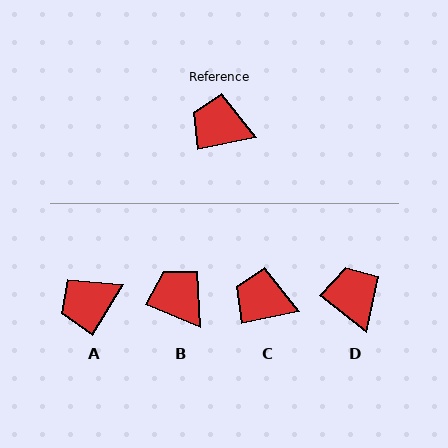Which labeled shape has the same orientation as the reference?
C.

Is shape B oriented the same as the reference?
No, it is off by about 34 degrees.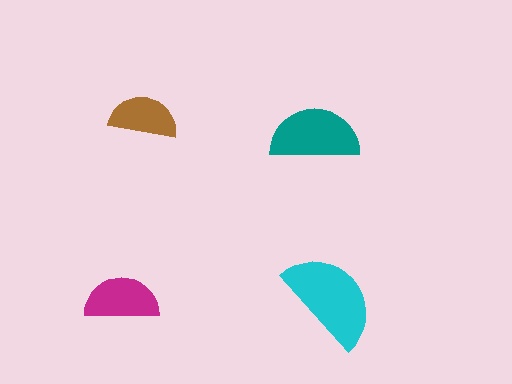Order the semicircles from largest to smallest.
the cyan one, the teal one, the magenta one, the brown one.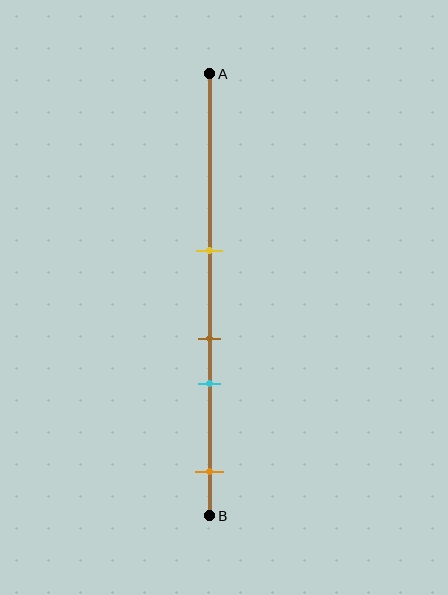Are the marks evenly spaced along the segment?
No, the marks are not evenly spaced.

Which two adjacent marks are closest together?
The brown and cyan marks are the closest adjacent pair.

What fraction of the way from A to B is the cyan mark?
The cyan mark is approximately 70% (0.7) of the way from A to B.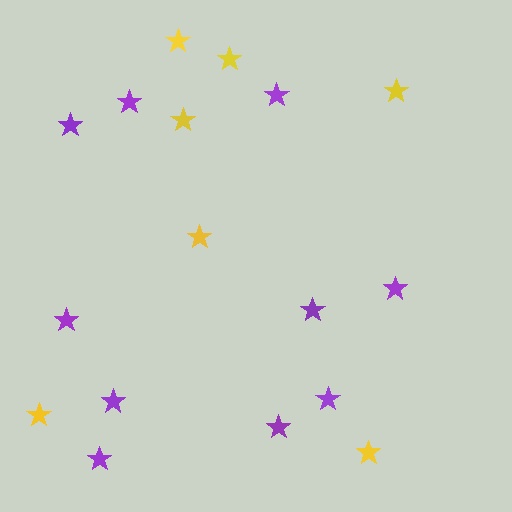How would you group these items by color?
There are 2 groups: one group of purple stars (10) and one group of yellow stars (7).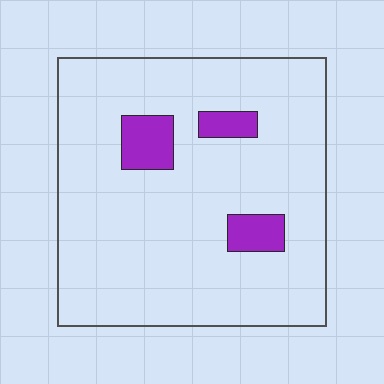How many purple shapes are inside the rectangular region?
3.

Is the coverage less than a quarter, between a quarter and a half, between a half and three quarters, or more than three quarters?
Less than a quarter.